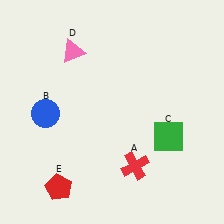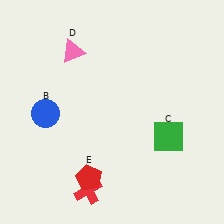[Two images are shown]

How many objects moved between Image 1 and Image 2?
2 objects moved between the two images.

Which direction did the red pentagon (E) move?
The red pentagon (E) moved right.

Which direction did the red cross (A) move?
The red cross (A) moved left.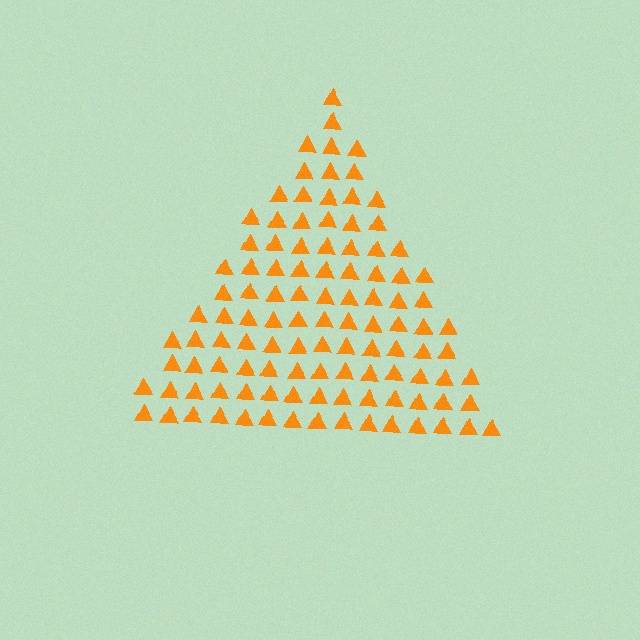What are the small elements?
The small elements are triangles.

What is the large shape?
The large shape is a triangle.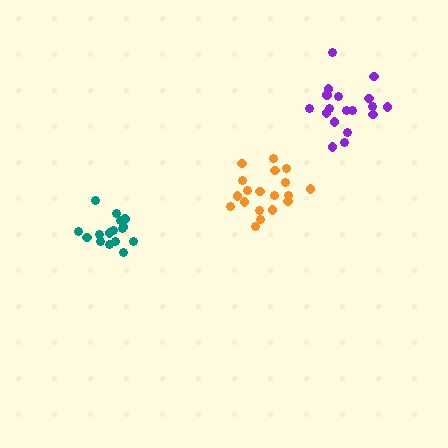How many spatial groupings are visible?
There are 3 spatial groupings.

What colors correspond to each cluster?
The clusters are colored: orange, purple, teal.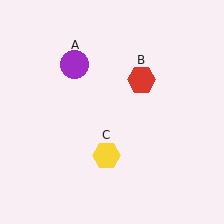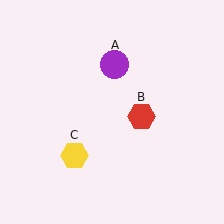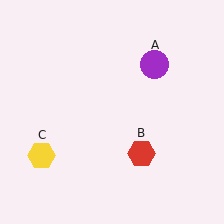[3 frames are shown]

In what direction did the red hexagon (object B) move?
The red hexagon (object B) moved down.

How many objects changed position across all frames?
3 objects changed position: purple circle (object A), red hexagon (object B), yellow hexagon (object C).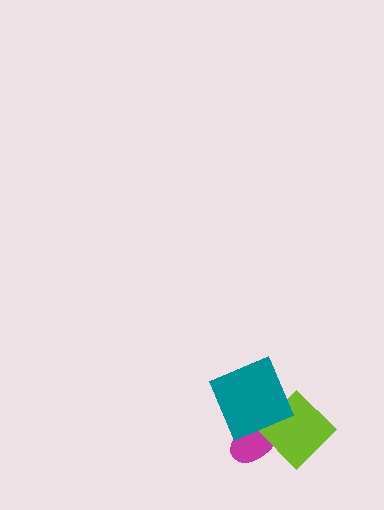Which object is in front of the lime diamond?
The teal diamond is in front of the lime diamond.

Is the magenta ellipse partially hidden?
Yes, it is partially covered by another shape.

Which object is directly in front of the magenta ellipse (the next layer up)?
The lime diamond is directly in front of the magenta ellipse.